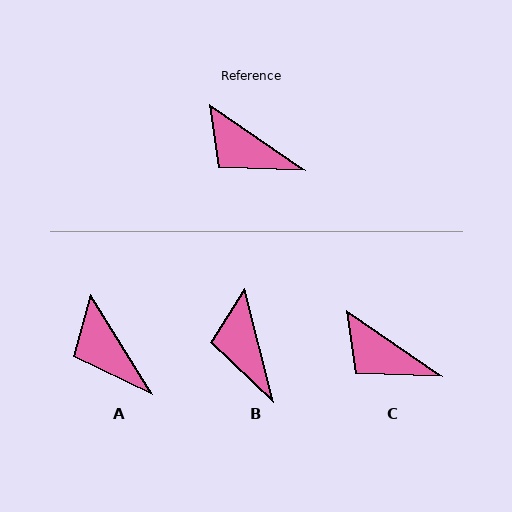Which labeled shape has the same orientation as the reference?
C.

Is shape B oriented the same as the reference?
No, it is off by about 41 degrees.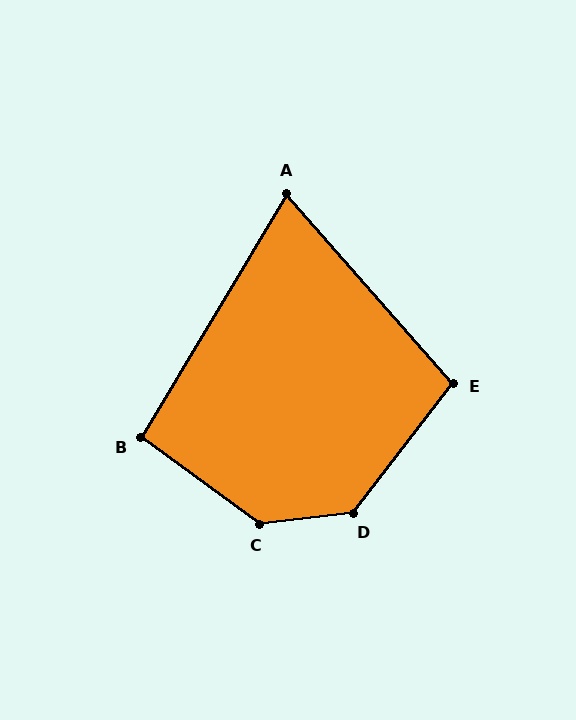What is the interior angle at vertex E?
Approximately 101 degrees (obtuse).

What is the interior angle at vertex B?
Approximately 95 degrees (obtuse).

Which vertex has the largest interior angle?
C, at approximately 137 degrees.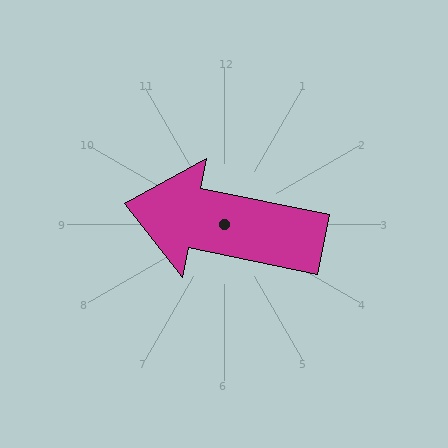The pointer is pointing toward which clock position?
Roughly 9 o'clock.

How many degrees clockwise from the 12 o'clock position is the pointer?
Approximately 282 degrees.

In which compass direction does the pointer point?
West.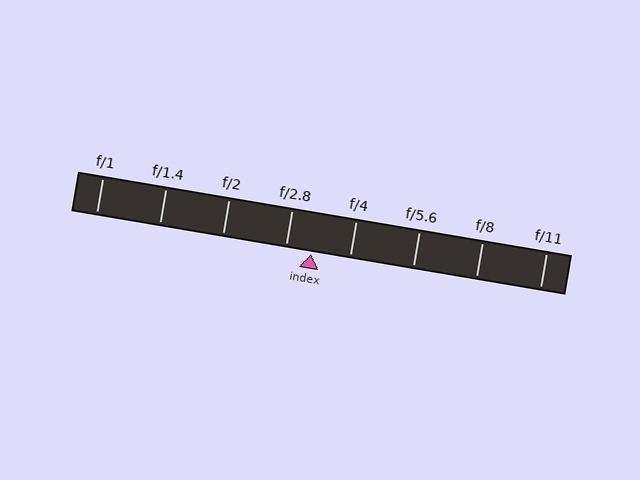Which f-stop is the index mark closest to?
The index mark is closest to f/2.8.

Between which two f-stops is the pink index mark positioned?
The index mark is between f/2.8 and f/4.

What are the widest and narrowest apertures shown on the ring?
The widest aperture shown is f/1 and the narrowest is f/11.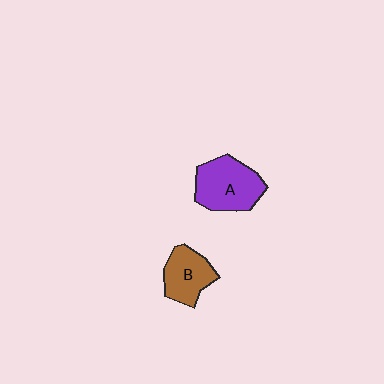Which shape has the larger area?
Shape A (purple).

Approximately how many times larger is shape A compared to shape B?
Approximately 1.4 times.